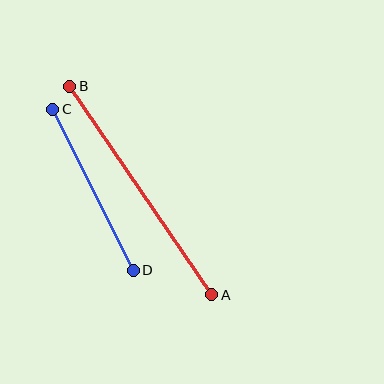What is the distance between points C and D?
The distance is approximately 180 pixels.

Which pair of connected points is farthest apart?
Points A and B are farthest apart.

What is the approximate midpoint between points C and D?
The midpoint is at approximately (93, 190) pixels.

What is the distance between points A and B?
The distance is approximately 252 pixels.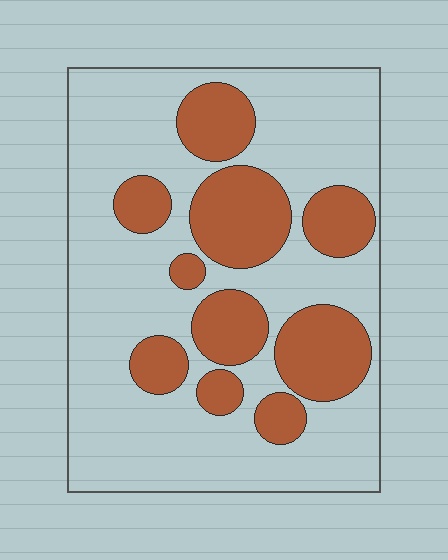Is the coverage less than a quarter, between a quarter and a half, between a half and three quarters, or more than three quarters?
Between a quarter and a half.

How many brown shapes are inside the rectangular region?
10.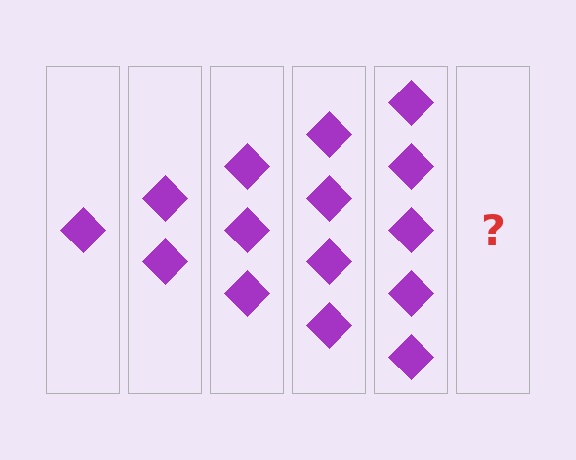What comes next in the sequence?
The next element should be 6 diamonds.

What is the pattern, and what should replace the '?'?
The pattern is that each step adds one more diamond. The '?' should be 6 diamonds.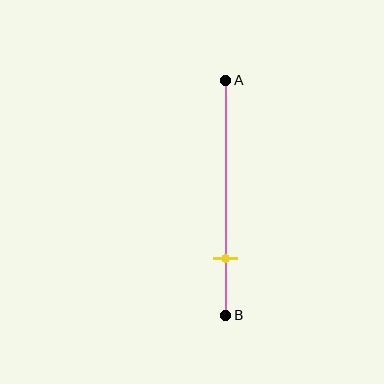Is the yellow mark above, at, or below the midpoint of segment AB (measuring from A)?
The yellow mark is below the midpoint of segment AB.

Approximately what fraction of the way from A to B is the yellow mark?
The yellow mark is approximately 75% of the way from A to B.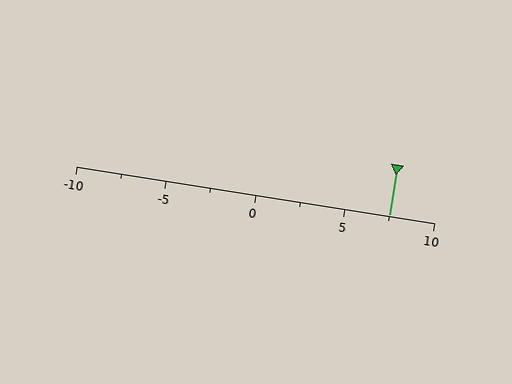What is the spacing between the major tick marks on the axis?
The major ticks are spaced 5 apart.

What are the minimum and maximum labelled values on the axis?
The axis runs from -10 to 10.